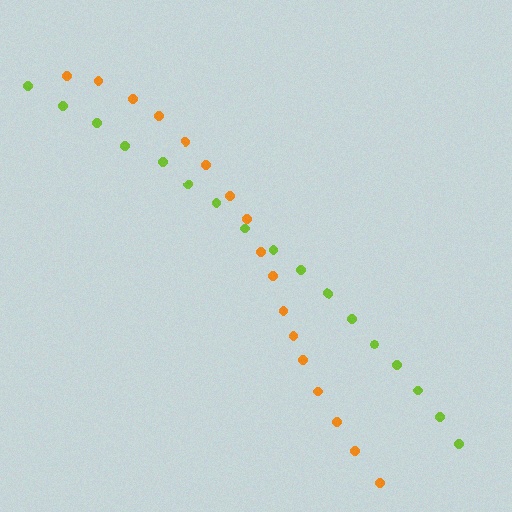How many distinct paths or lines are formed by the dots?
There are 2 distinct paths.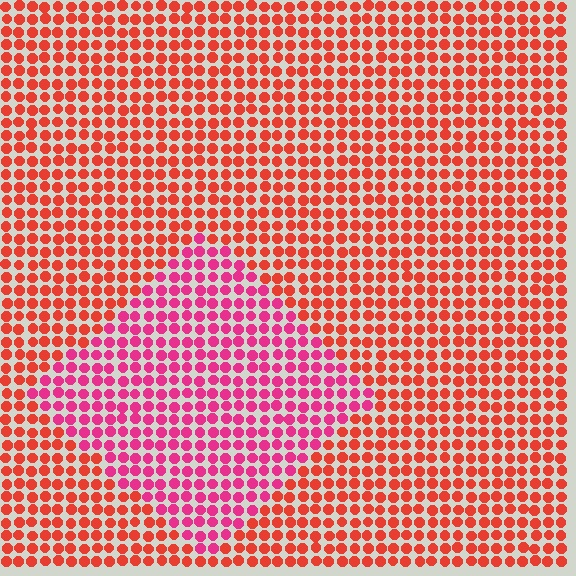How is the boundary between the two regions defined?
The boundary is defined purely by a slight shift in hue (about 34 degrees). Spacing, size, and orientation are identical on both sides.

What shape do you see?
I see a diamond.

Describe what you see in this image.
The image is filled with small red elements in a uniform arrangement. A diamond-shaped region is visible where the elements are tinted to a slightly different hue, forming a subtle color boundary.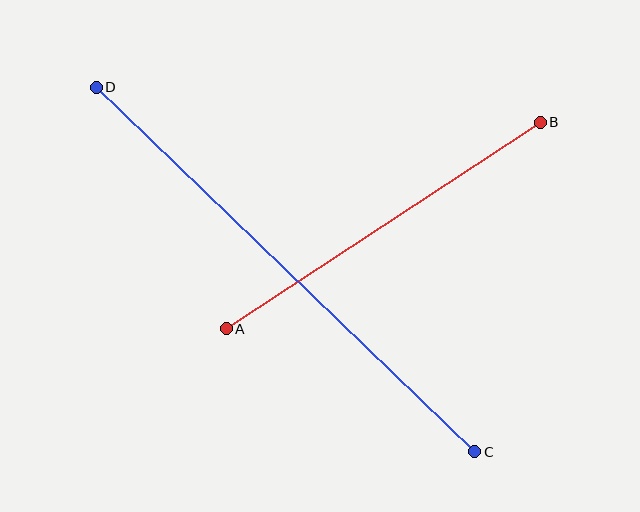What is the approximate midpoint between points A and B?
The midpoint is at approximately (383, 226) pixels.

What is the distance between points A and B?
The distance is approximately 375 pixels.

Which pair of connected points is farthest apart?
Points C and D are farthest apart.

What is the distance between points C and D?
The distance is approximately 525 pixels.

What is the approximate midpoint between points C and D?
The midpoint is at approximately (286, 270) pixels.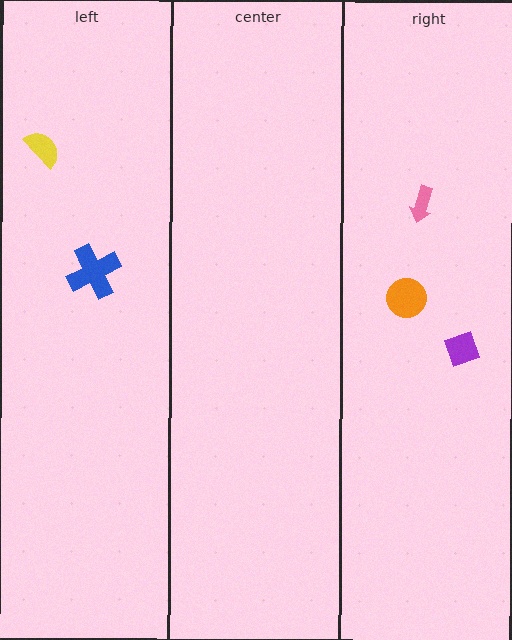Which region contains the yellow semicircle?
The left region.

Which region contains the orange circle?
The right region.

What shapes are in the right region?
The orange circle, the pink arrow, the purple diamond.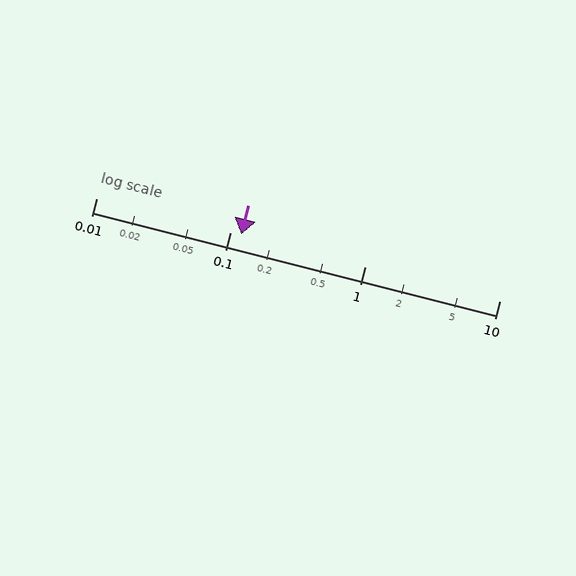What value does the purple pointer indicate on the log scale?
The pointer indicates approximately 0.12.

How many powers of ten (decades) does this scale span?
The scale spans 3 decades, from 0.01 to 10.